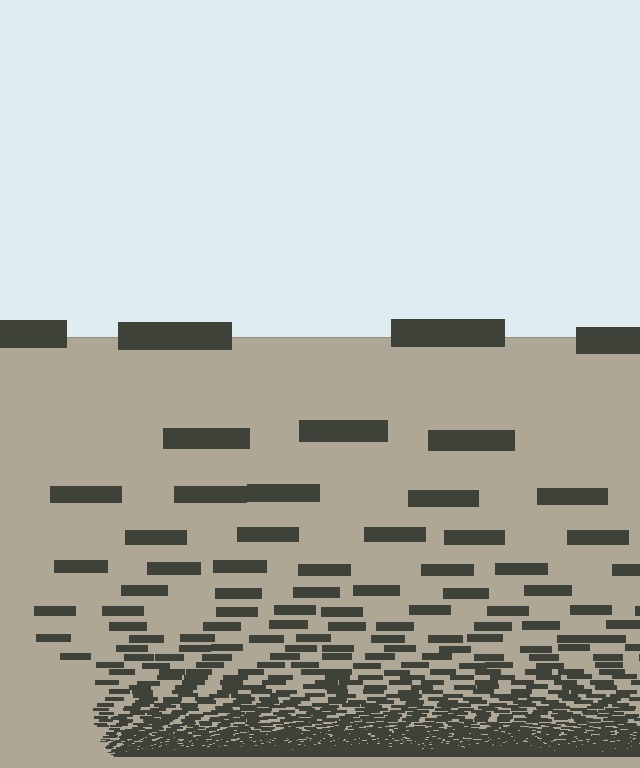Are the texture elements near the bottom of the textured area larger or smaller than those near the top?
Smaller. The gradient is inverted — elements near the bottom are smaller and denser.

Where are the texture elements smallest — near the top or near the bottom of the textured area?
Near the bottom.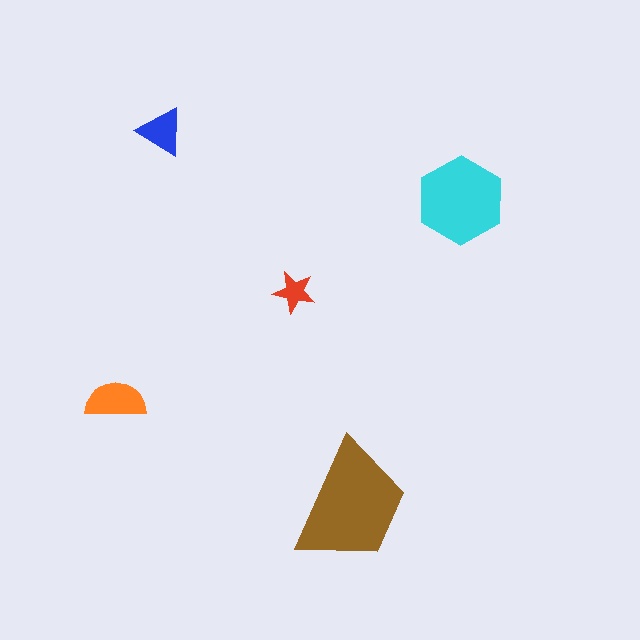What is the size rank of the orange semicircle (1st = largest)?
3rd.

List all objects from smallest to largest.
The red star, the blue triangle, the orange semicircle, the cyan hexagon, the brown trapezoid.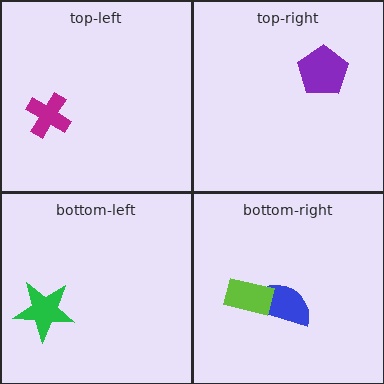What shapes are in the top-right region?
The purple pentagon.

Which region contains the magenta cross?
The top-left region.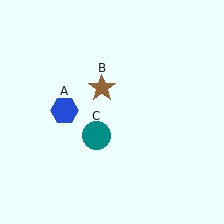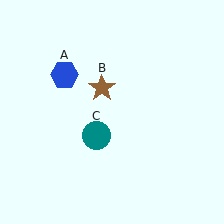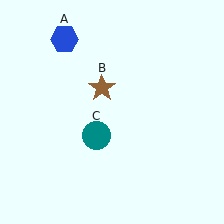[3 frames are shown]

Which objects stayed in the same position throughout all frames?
Brown star (object B) and teal circle (object C) remained stationary.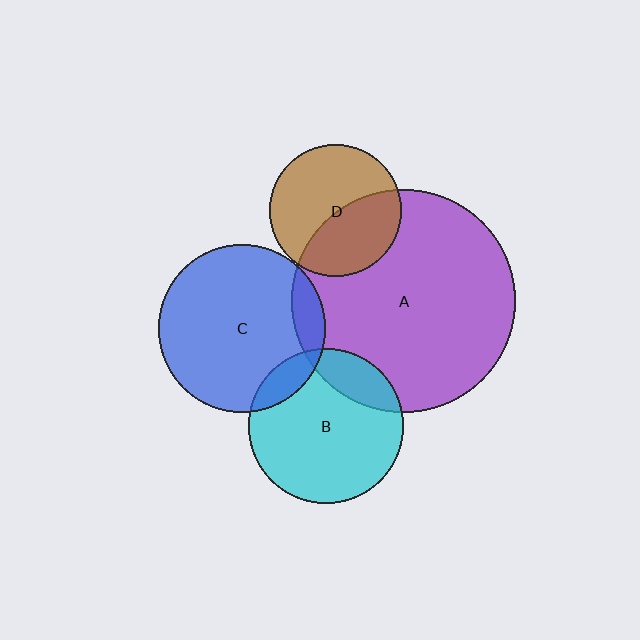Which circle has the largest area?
Circle A (purple).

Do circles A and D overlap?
Yes.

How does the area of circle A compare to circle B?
Approximately 2.1 times.